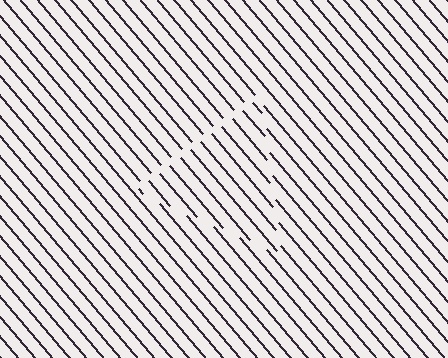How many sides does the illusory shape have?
3 sides — the line-ends trace a triangle.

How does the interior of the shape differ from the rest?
The interior of the shape contains the same grating, shifted by half a period — the contour is defined by the phase discontinuity where line-ends from the inner and outer gratings abut.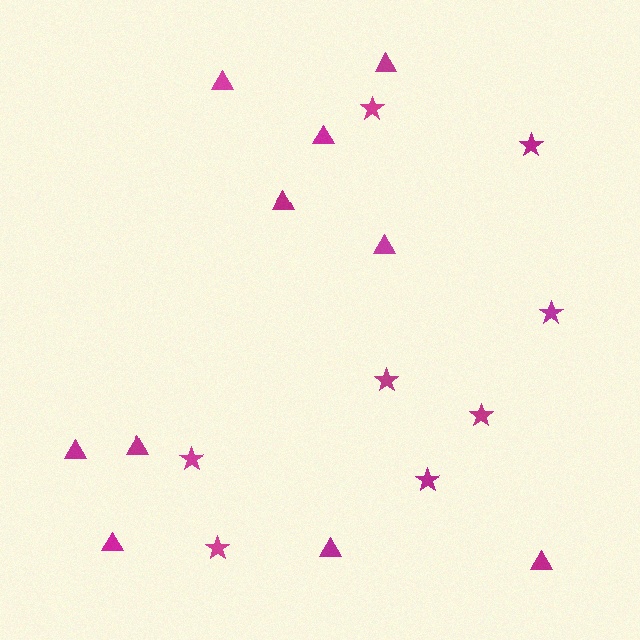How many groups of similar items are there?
There are 2 groups: one group of stars (8) and one group of triangles (10).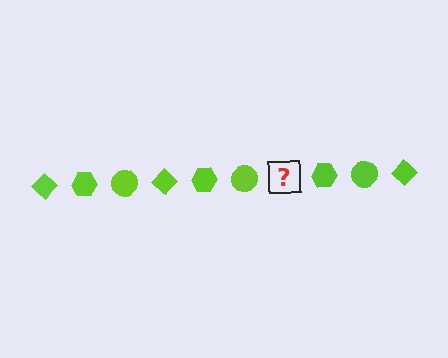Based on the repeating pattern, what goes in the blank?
The blank should be a lime diamond.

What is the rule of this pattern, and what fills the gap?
The rule is that the pattern cycles through diamond, hexagon, circle shapes in lime. The gap should be filled with a lime diamond.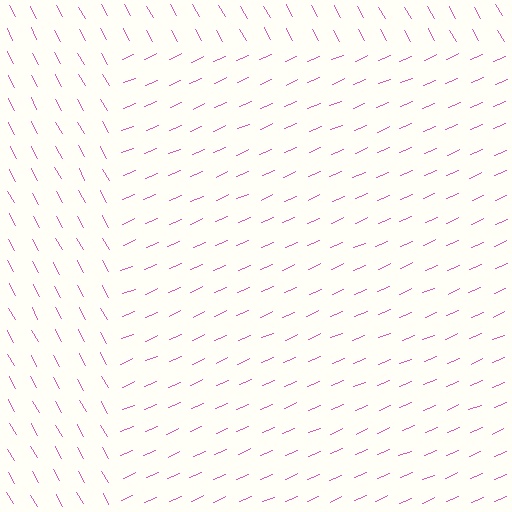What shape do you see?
I see a rectangle.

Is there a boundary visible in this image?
Yes, there is a texture boundary formed by a change in line orientation.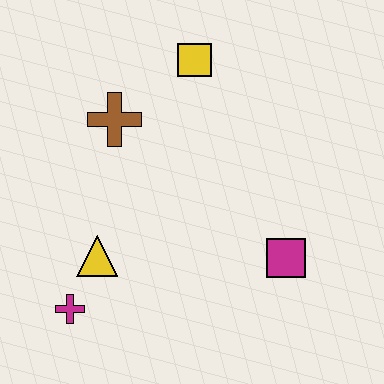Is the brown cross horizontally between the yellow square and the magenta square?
No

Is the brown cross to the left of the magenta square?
Yes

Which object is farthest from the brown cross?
The magenta square is farthest from the brown cross.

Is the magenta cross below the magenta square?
Yes